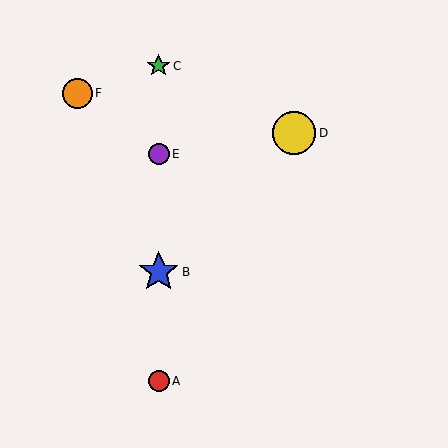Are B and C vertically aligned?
Yes, both are at x≈159.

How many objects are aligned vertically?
4 objects (A, B, C, E) are aligned vertically.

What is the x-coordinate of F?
Object F is at x≈78.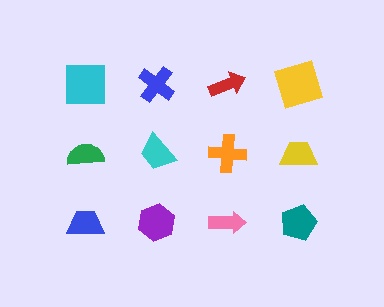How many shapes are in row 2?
4 shapes.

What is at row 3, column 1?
A blue trapezoid.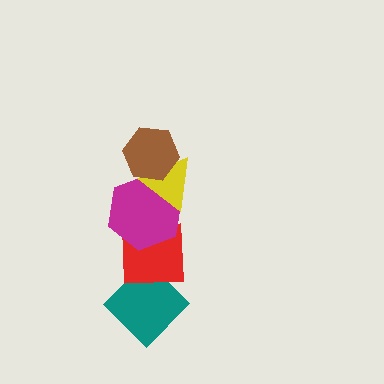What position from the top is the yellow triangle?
The yellow triangle is 2nd from the top.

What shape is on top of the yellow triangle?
The brown hexagon is on top of the yellow triangle.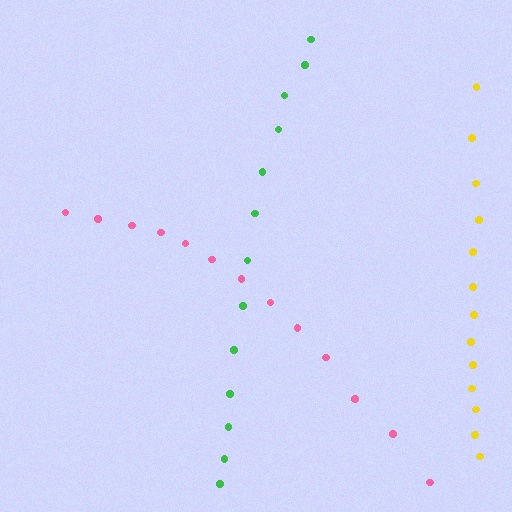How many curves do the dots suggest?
There are 3 distinct paths.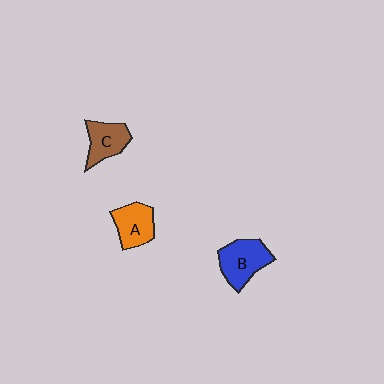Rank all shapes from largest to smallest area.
From largest to smallest: B (blue), A (orange), C (brown).